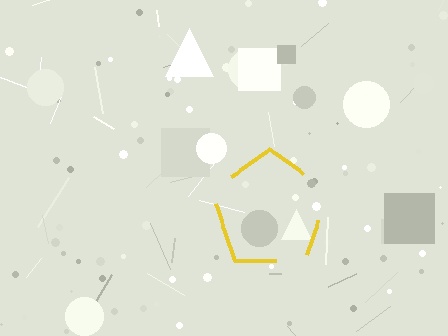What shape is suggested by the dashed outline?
The dashed outline suggests a pentagon.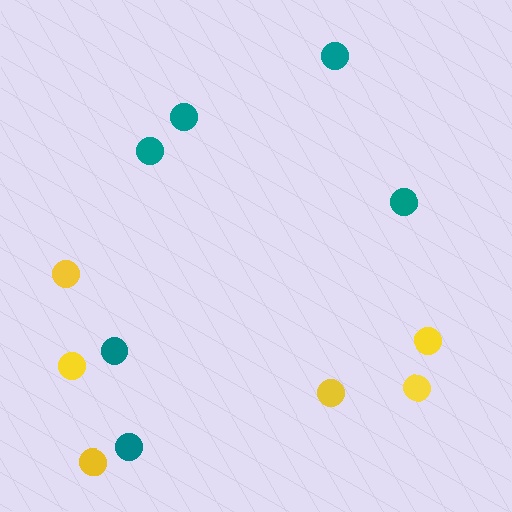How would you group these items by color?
There are 2 groups: one group of yellow circles (6) and one group of teal circles (6).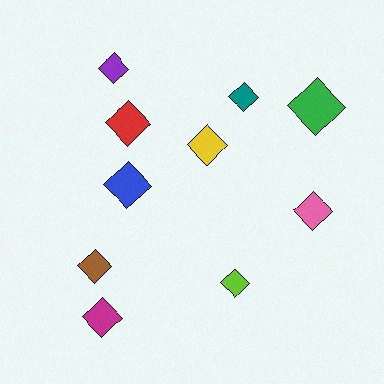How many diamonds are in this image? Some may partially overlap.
There are 10 diamonds.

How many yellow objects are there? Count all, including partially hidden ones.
There is 1 yellow object.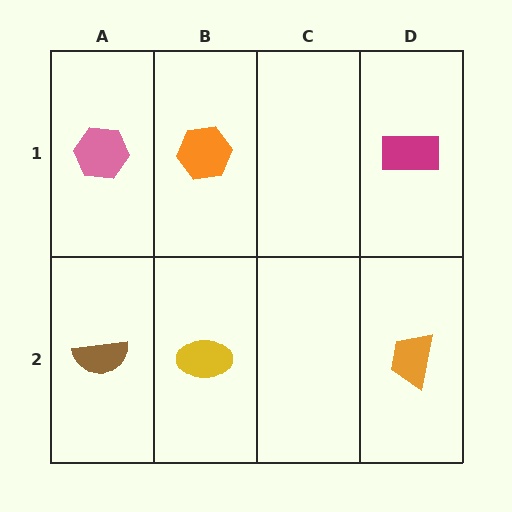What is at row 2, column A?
A brown semicircle.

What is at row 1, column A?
A pink hexagon.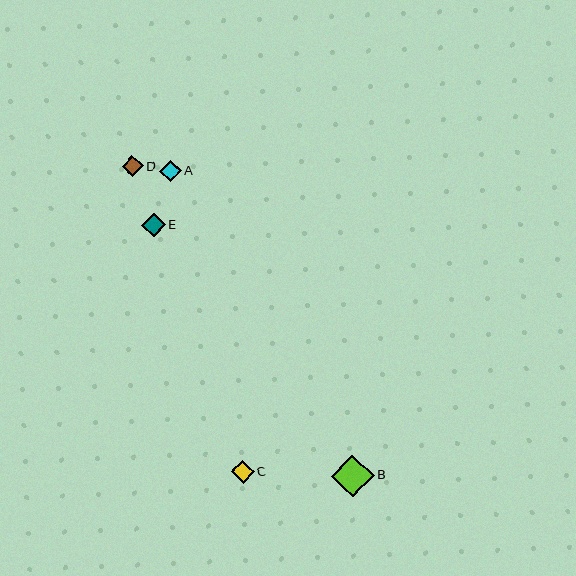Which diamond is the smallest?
Diamond D is the smallest with a size of approximately 21 pixels.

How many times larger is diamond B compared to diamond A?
Diamond B is approximately 2.0 times the size of diamond A.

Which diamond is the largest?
Diamond B is the largest with a size of approximately 43 pixels.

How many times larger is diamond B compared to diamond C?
Diamond B is approximately 1.9 times the size of diamond C.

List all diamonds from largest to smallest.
From largest to smallest: B, E, C, A, D.